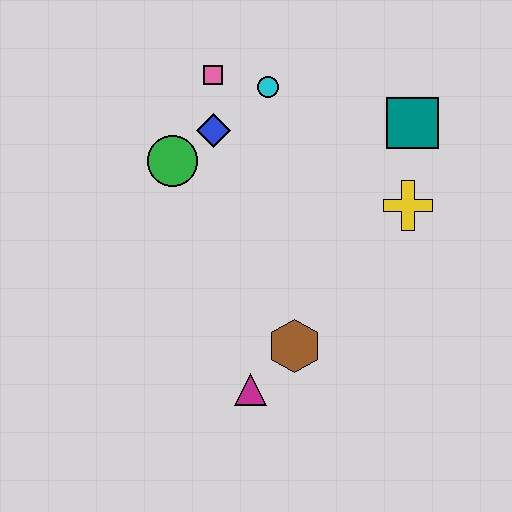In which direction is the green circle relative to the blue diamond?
The green circle is to the left of the blue diamond.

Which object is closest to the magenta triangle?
The brown hexagon is closest to the magenta triangle.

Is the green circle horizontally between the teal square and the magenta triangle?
No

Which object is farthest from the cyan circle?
The magenta triangle is farthest from the cyan circle.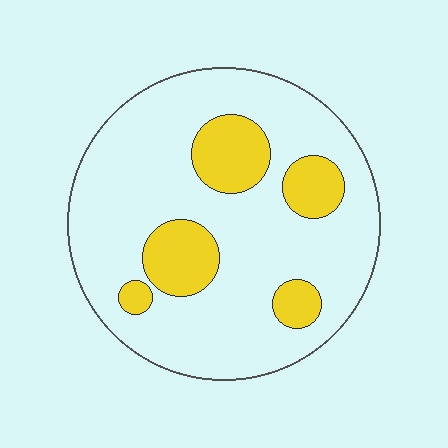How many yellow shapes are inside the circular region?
5.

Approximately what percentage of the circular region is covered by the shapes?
Approximately 20%.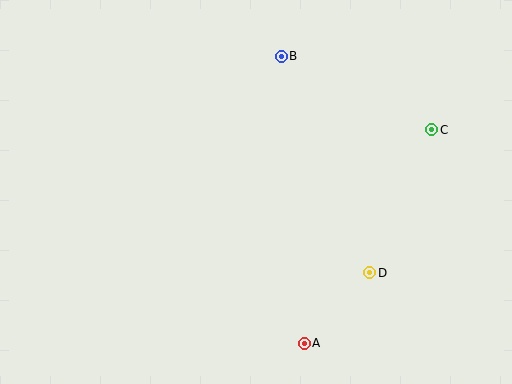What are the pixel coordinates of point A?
Point A is at (304, 343).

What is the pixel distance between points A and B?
The distance between A and B is 288 pixels.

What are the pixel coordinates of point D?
Point D is at (370, 273).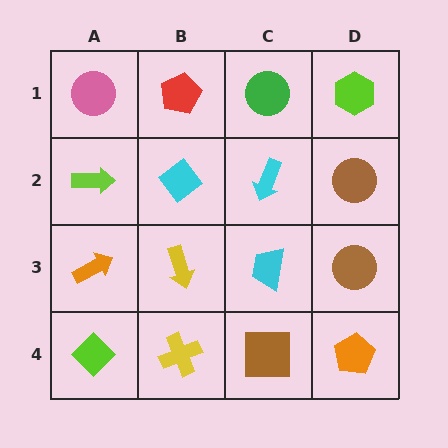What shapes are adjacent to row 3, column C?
A cyan arrow (row 2, column C), a brown square (row 4, column C), a yellow arrow (row 3, column B), a brown circle (row 3, column D).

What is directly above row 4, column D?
A brown circle.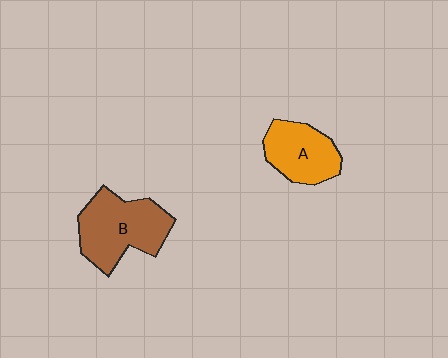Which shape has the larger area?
Shape B (brown).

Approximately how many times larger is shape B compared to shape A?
Approximately 1.4 times.